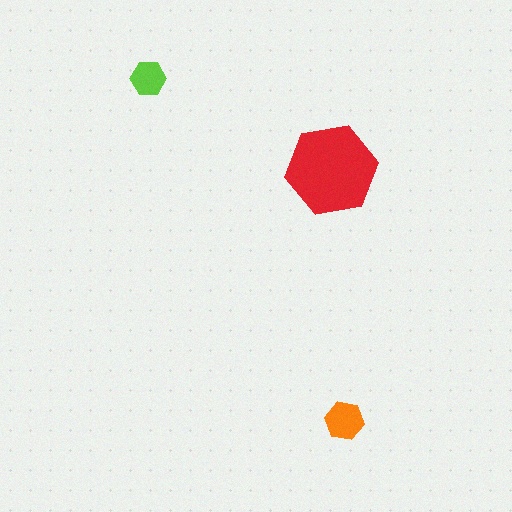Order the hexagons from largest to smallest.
the red one, the orange one, the lime one.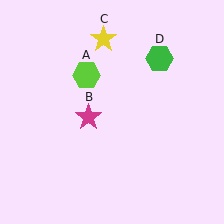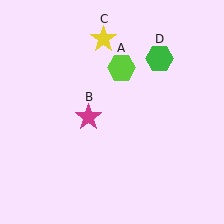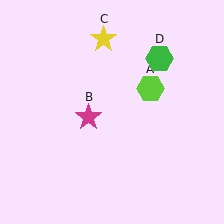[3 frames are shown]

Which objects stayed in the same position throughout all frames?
Magenta star (object B) and yellow star (object C) and green hexagon (object D) remained stationary.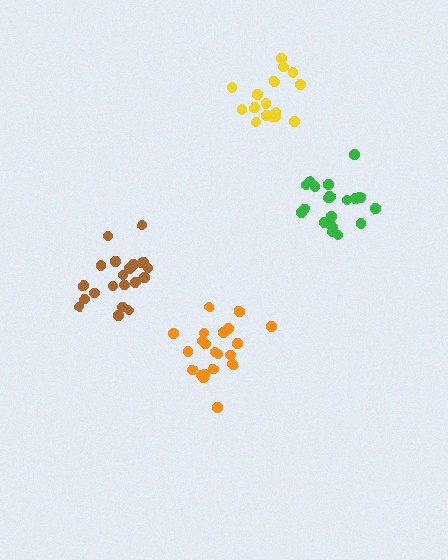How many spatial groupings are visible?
There are 4 spatial groupings.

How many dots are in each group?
Group 1: 20 dots, Group 2: 21 dots, Group 3: 16 dots, Group 4: 21 dots (78 total).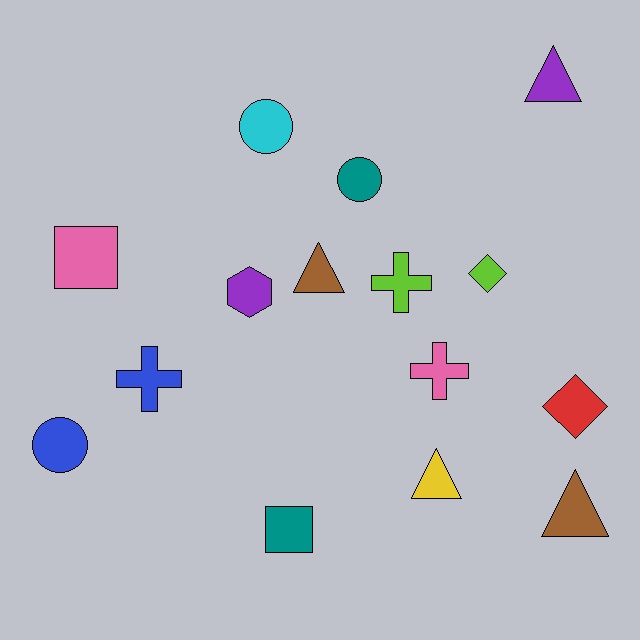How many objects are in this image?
There are 15 objects.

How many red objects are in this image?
There is 1 red object.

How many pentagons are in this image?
There are no pentagons.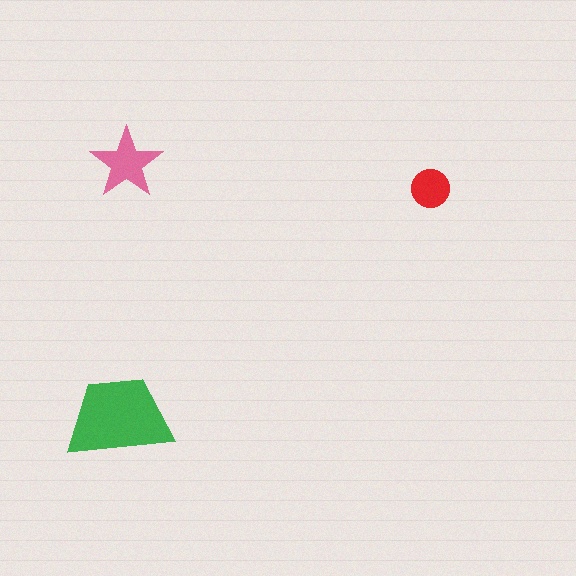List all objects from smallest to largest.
The red circle, the pink star, the green trapezoid.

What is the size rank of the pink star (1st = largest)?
2nd.